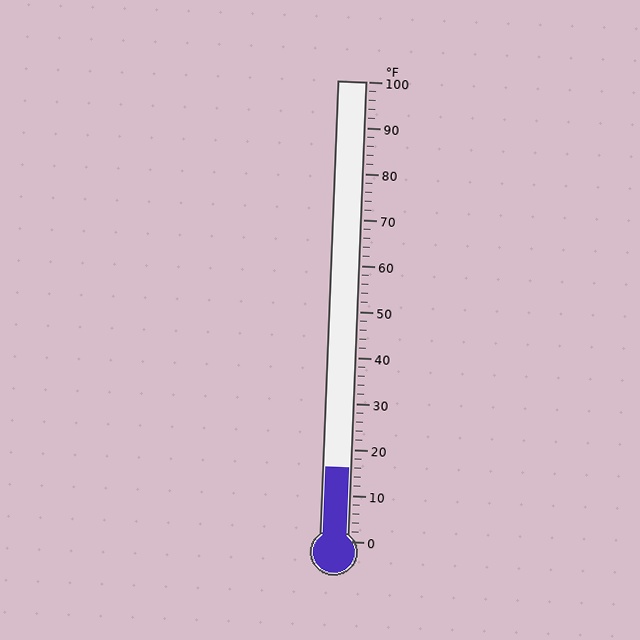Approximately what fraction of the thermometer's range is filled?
The thermometer is filled to approximately 15% of its range.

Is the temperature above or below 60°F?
The temperature is below 60°F.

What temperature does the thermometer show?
The thermometer shows approximately 16°F.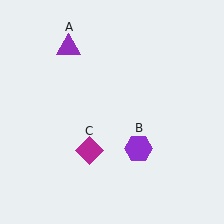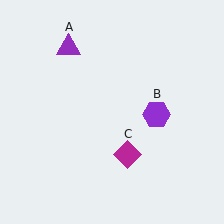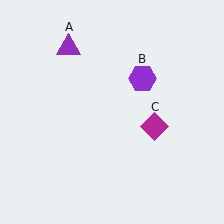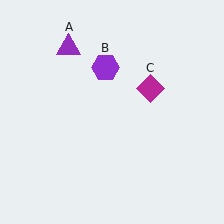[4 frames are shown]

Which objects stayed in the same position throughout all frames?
Purple triangle (object A) remained stationary.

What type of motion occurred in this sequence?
The purple hexagon (object B), magenta diamond (object C) rotated counterclockwise around the center of the scene.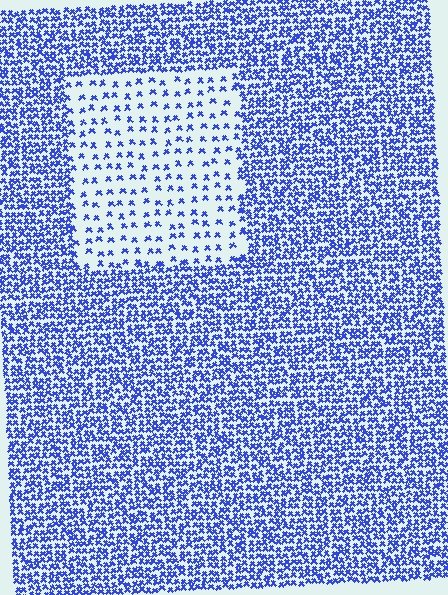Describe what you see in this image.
The image contains small blue elements arranged at two different densities. A rectangle-shaped region is visible where the elements are less densely packed than the surrounding area.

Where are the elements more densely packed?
The elements are more densely packed outside the rectangle boundary.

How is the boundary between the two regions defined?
The boundary is defined by a change in element density (approximately 3.0x ratio). All elements are the same color, size, and shape.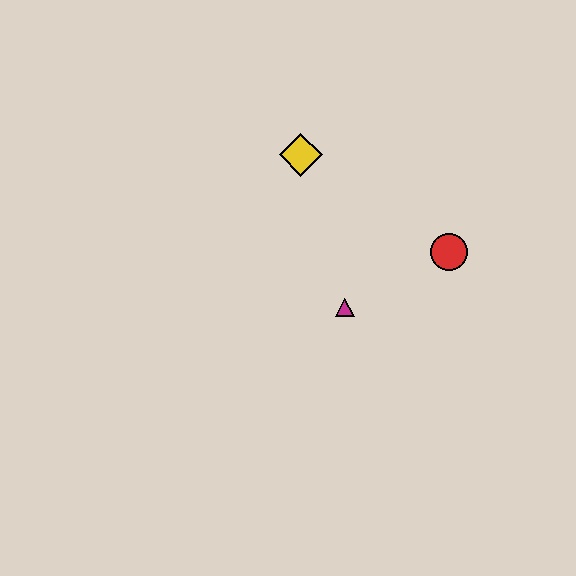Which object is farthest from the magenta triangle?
The yellow diamond is farthest from the magenta triangle.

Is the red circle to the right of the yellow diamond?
Yes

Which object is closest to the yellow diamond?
The magenta triangle is closest to the yellow diamond.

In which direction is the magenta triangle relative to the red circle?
The magenta triangle is to the left of the red circle.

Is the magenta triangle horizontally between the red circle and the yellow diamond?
Yes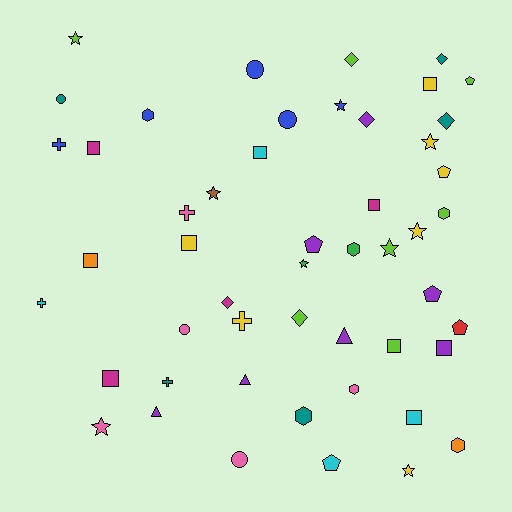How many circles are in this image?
There are 5 circles.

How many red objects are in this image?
There is 1 red object.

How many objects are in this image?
There are 50 objects.